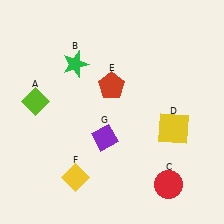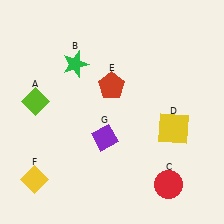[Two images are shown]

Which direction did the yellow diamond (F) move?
The yellow diamond (F) moved left.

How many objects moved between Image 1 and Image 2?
1 object moved between the two images.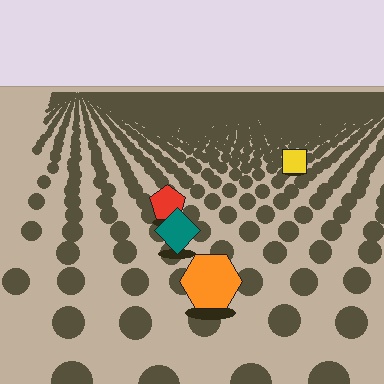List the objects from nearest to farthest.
From nearest to farthest: the orange hexagon, the teal diamond, the red pentagon, the yellow square.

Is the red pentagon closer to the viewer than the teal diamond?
No. The teal diamond is closer — you can tell from the texture gradient: the ground texture is coarser near it.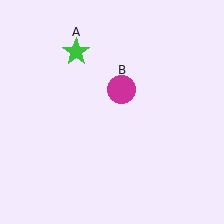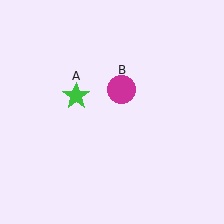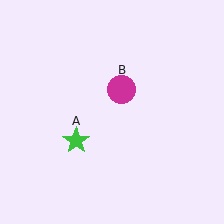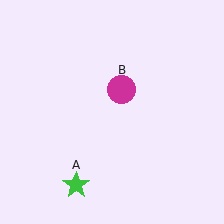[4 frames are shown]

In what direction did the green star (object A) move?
The green star (object A) moved down.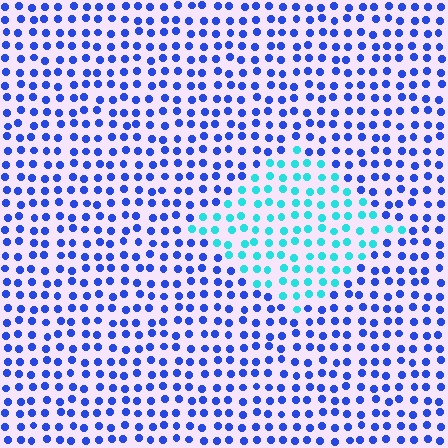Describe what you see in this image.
The image is filled with small blue elements in a uniform arrangement. A diamond-shaped region is visible where the elements are tinted to a slightly different hue, forming a subtle color boundary.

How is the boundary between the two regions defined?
The boundary is defined purely by a slight shift in hue (about 49 degrees). Spacing, size, and orientation are identical on both sides.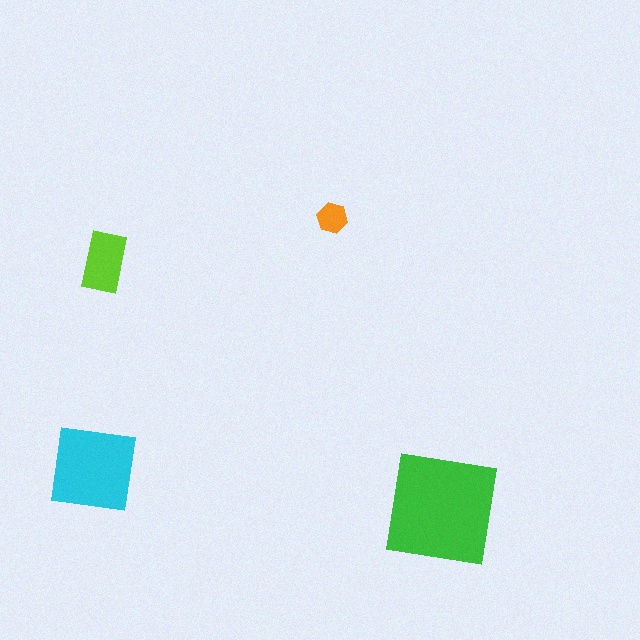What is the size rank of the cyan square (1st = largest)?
2nd.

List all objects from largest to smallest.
The green square, the cyan square, the lime rectangle, the orange hexagon.